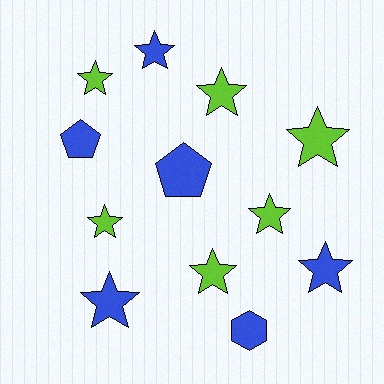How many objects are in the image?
There are 12 objects.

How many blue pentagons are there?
There are 2 blue pentagons.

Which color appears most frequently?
Blue, with 6 objects.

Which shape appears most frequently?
Star, with 9 objects.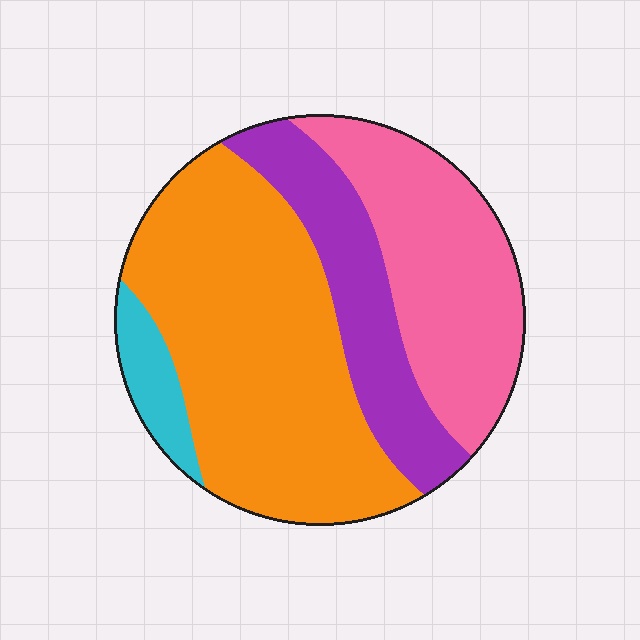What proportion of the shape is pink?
Pink takes up about one quarter (1/4) of the shape.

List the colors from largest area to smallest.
From largest to smallest: orange, pink, purple, cyan.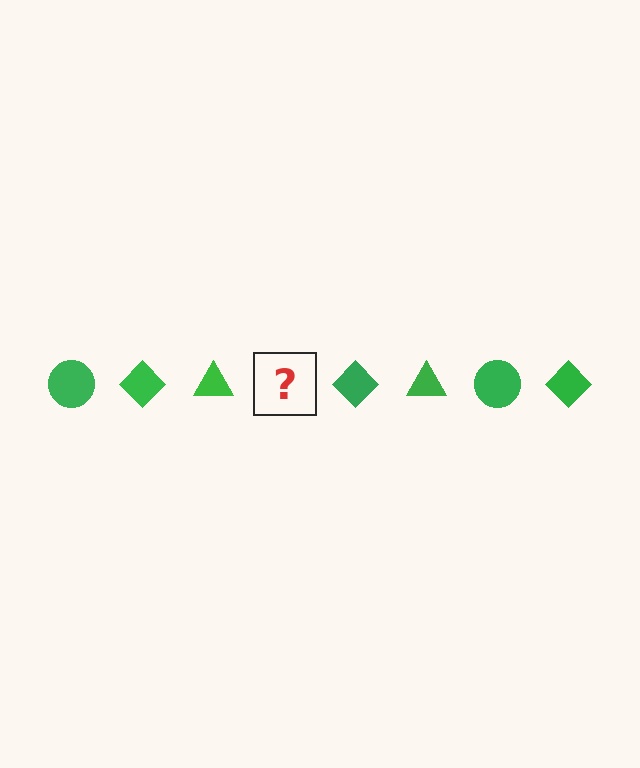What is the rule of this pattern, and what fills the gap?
The rule is that the pattern cycles through circle, diamond, triangle shapes in green. The gap should be filled with a green circle.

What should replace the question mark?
The question mark should be replaced with a green circle.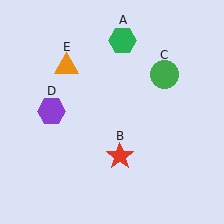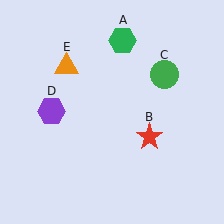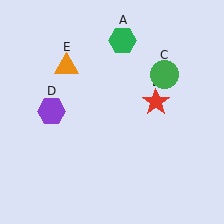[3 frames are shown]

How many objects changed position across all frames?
1 object changed position: red star (object B).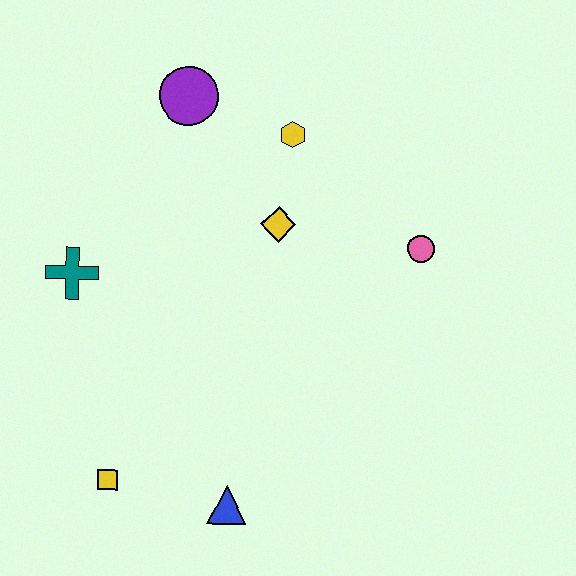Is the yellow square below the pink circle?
Yes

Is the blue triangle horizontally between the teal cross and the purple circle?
No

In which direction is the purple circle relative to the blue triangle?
The purple circle is above the blue triangle.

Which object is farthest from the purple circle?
The blue triangle is farthest from the purple circle.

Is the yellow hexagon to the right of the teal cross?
Yes